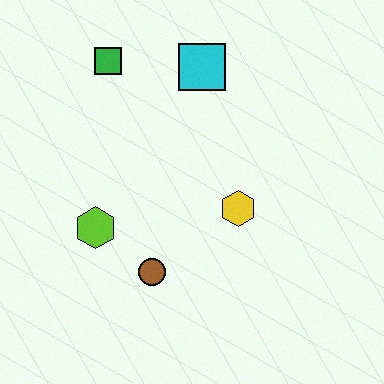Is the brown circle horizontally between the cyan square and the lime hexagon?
Yes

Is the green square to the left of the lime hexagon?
No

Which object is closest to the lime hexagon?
The brown circle is closest to the lime hexagon.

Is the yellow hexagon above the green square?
No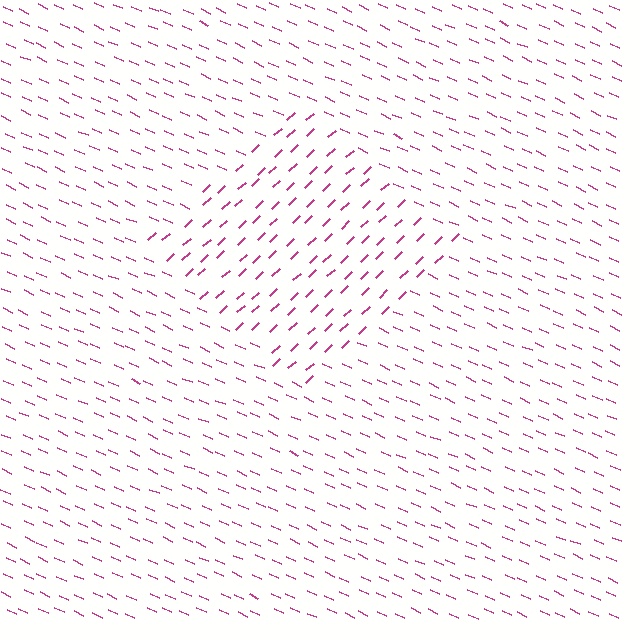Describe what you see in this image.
The image is filled with small magenta line segments. A diamond region in the image has lines oriented differently from the surrounding lines, creating a visible texture boundary.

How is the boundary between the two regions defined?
The boundary is defined purely by a change in line orientation (approximately 67 degrees difference). All lines are the same color and thickness.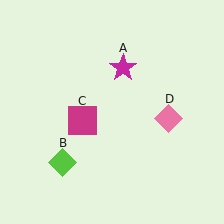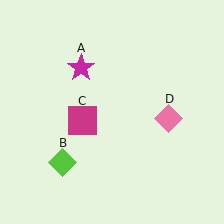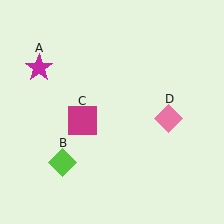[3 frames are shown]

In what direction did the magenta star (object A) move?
The magenta star (object A) moved left.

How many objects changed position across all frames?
1 object changed position: magenta star (object A).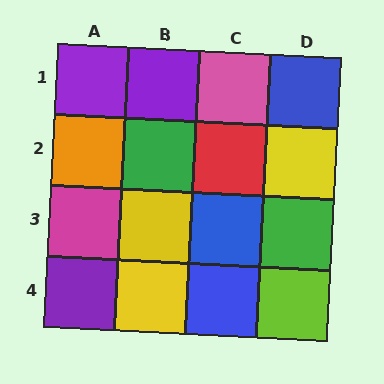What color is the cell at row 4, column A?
Purple.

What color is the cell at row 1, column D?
Blue.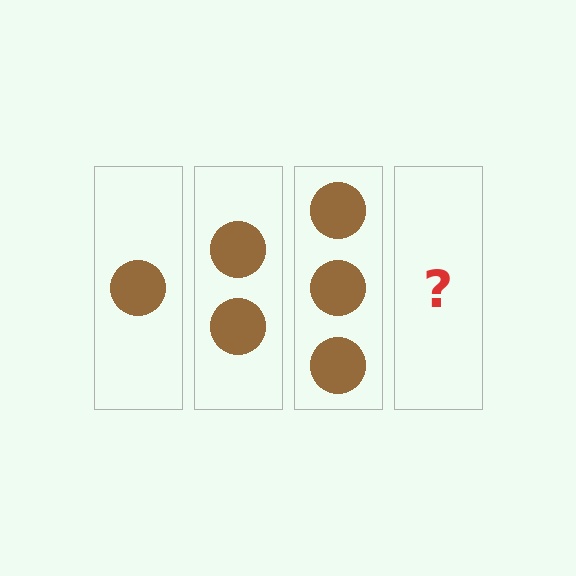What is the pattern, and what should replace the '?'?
The pattern is that each step adds one more circle. The '?' should be 4 circles.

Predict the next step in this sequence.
The next step is 4 circles.